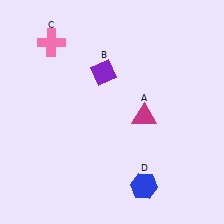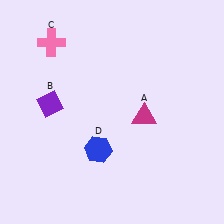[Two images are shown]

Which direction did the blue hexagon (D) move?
The blue hexagon (D) moved left.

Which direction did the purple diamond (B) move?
The purple diamond (B) moved left.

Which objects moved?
The objects that moved are: the purple diamond (B), the blue hexagon (D).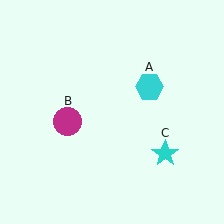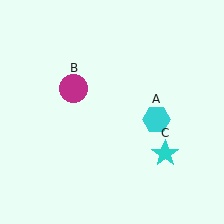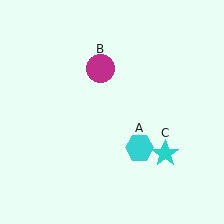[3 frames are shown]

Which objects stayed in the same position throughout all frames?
Cyan star (object C) remained stationary.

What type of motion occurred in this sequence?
The cyan hexagon (object A), magenta circle (object B) rotated clockwise around the center of the scene.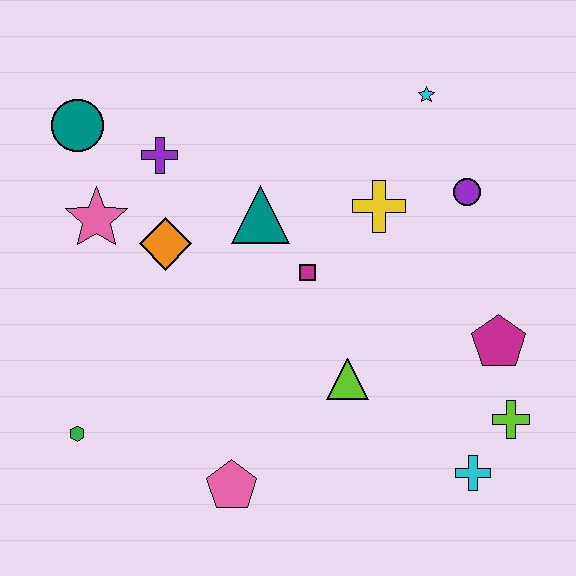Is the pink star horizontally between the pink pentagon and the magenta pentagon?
No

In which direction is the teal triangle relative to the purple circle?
The teal triangle is to the left of the purple circle.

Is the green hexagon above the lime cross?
No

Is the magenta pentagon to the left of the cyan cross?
No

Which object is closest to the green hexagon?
The pink pentagon is closest to the green hexagon.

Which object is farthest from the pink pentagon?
The cyan star is farthest from the pink pentagon.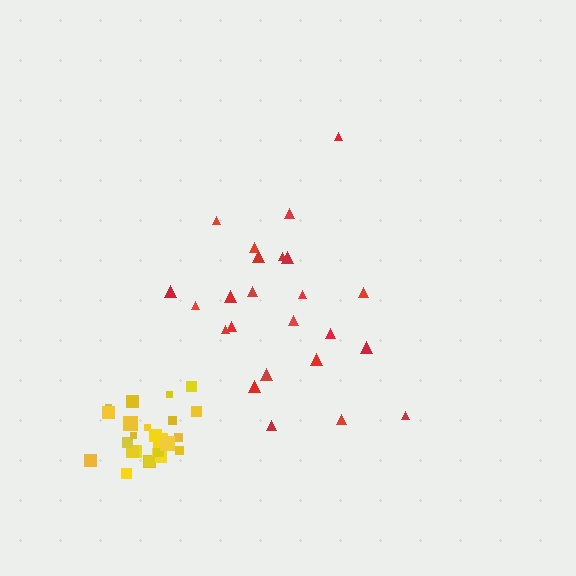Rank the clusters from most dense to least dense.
yellow, red.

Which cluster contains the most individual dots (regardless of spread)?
Yellow (25).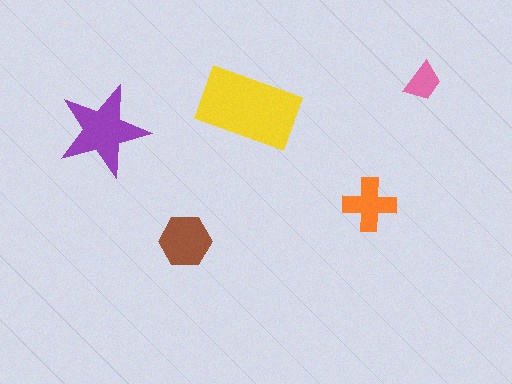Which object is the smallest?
The pink trapezoid.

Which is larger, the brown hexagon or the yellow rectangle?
The yellow rectangle.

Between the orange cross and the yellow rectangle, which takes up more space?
The yellow rectangle.